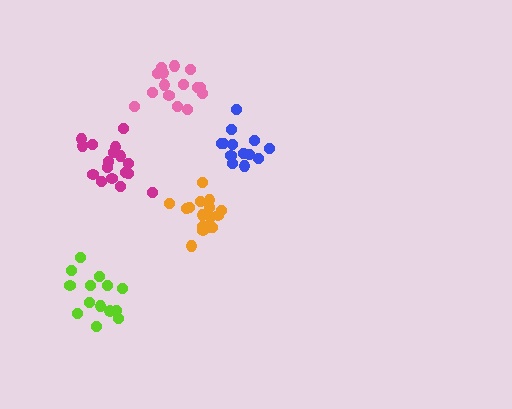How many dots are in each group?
Group 1: 16 dots, Group 2: 13 dots, Group 3: 16 dots, Group 4: 17 dots, Group 5: 14 dots (76 total).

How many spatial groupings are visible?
There are 5 spatial groupings.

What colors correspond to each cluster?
The clusters are colored: orange, blue, pink, magenta, lime.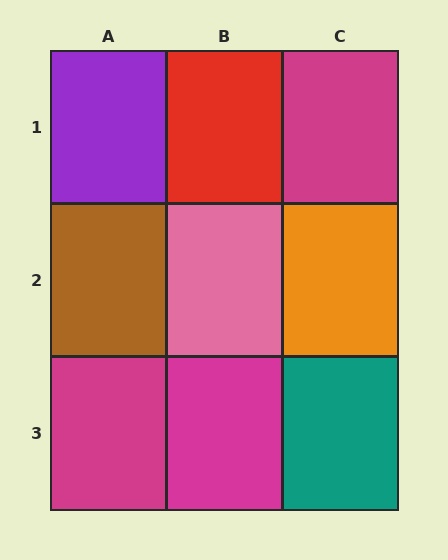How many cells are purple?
1 cell is purple.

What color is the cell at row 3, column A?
Magenta.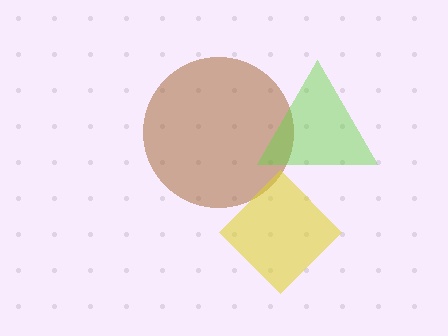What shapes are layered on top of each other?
The layered shapes are: a brown circle, a yellow diamond, a lime triangle.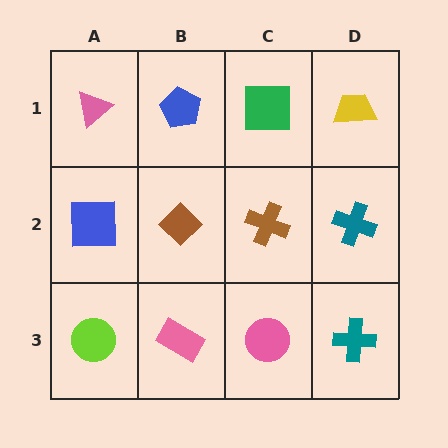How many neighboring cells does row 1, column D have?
2.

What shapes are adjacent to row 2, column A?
A pink triangle (row 1, column A), a lime circle (row 3, column A), a brown diamond (row 2, column B).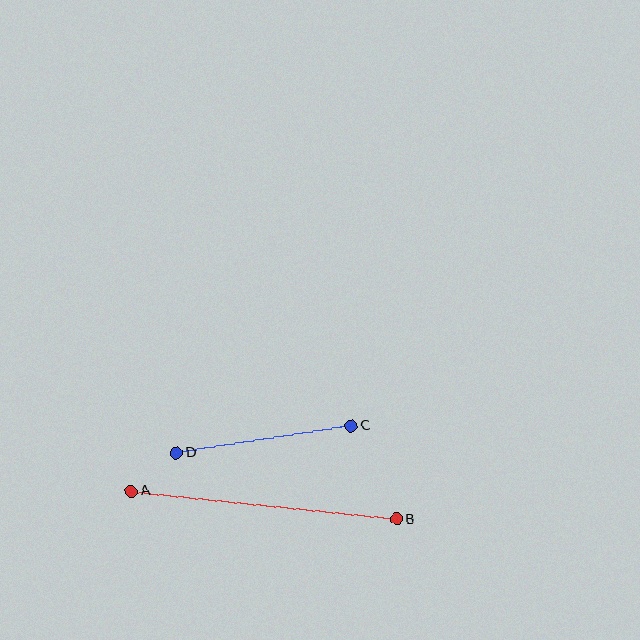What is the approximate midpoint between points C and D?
The midpoint is at approximately (264, 439) pixels.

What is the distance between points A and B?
The distance is approximately 267 pixels.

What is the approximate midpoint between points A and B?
The midpoint is at approximately (264, 505) pixels.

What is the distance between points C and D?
The distance is approximately 177 pixels.